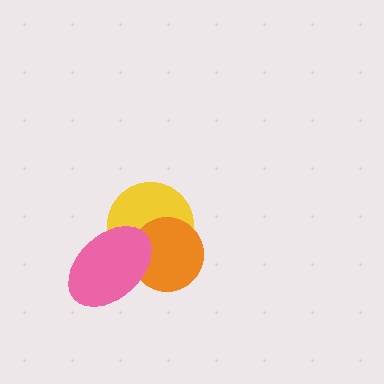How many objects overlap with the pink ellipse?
2 objects overlap with the pink ellipse.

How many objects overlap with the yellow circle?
2 objects overlap with the yellow circle.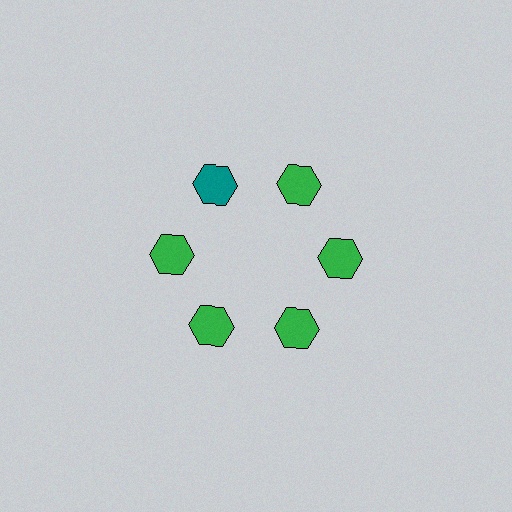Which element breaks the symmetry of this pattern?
The teal hexagon at roughly the 11 o'clock position breaks the symmetry. All other shapes are green hexagons.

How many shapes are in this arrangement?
There are 6 shapes arranged in a ring pattern.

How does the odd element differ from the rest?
It has a different color: teal instead of green.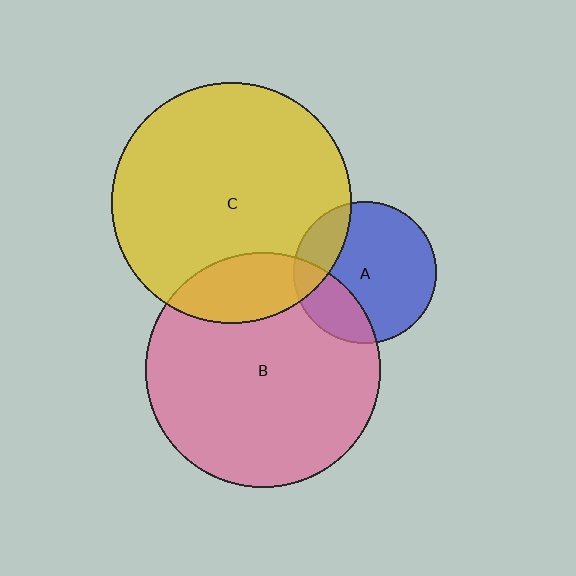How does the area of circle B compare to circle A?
Approximately 2.7 times.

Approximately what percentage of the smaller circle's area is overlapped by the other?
Approximately 25%.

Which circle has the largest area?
Circle C (yellow).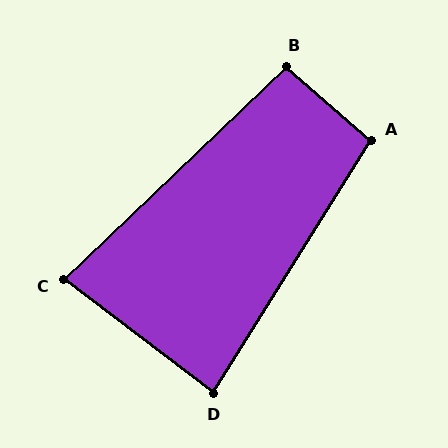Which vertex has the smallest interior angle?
C, at approximately 81 degrees.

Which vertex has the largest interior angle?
A, at approximately 99 degrees.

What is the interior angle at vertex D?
Approximately 85 degrees (acute).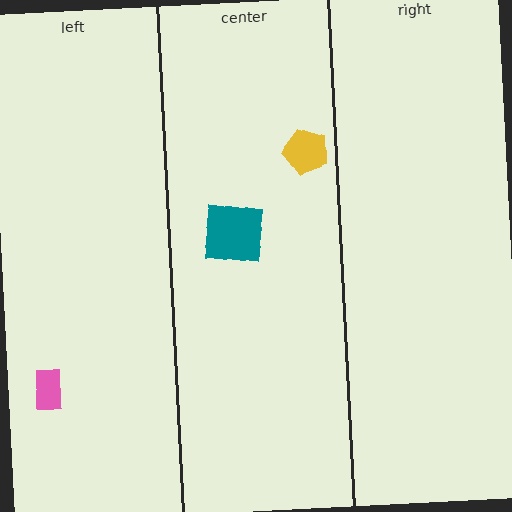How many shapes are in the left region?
1.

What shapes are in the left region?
The pink rectangle.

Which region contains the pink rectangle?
The left region.